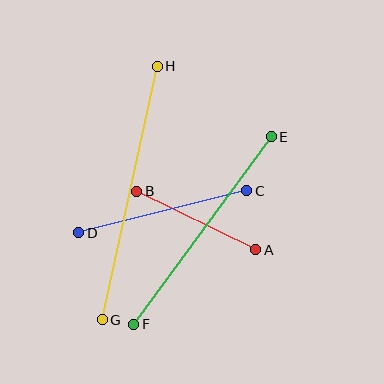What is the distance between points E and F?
The distance is approximately 233 pixels.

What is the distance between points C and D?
The distance is approximately 173 pixels.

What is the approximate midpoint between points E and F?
The midpoint is at approximately (202, 231) pixels.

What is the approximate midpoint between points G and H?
The midpoint is at approximately (130, 193) pixels.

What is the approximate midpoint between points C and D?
The midpoint is at approximately (163, 212) pixels.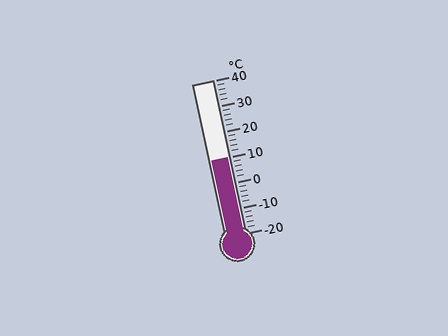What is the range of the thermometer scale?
The thermometer scale ranges from -20°C to 40°C.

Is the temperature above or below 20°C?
The temperature is below 20°C.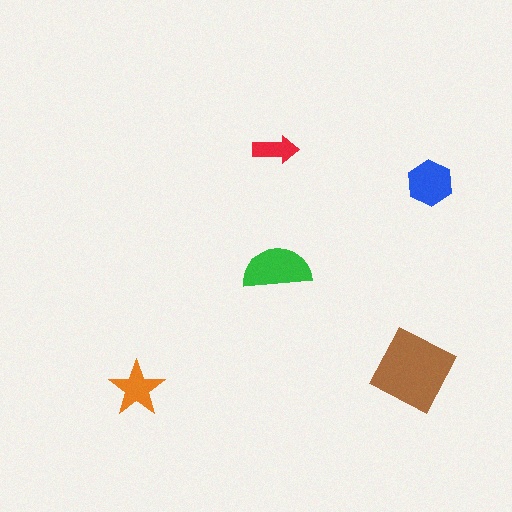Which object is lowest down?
The orange star is bottommost.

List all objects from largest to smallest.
The brown diamond, the green semicircle, the blue hexagon, the orange star, the red arrow.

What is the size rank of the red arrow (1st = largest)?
5th.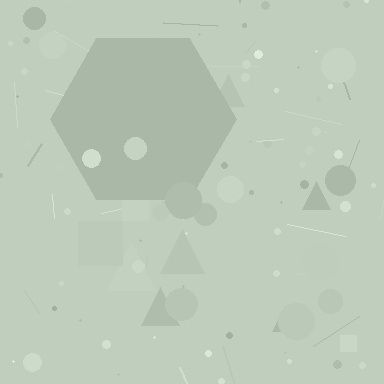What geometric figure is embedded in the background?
A hexagon is embedded in the background.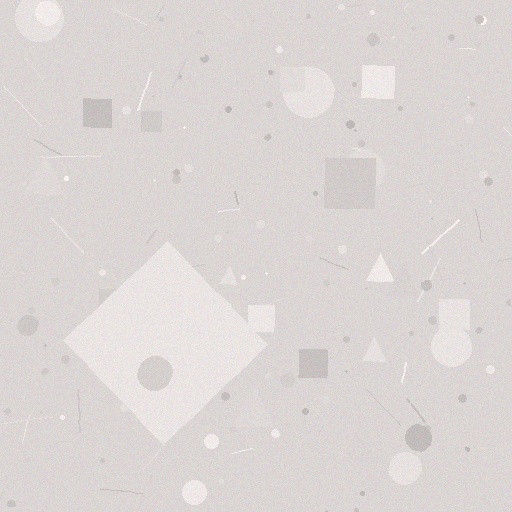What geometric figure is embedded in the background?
A diamond is embedded in the background.